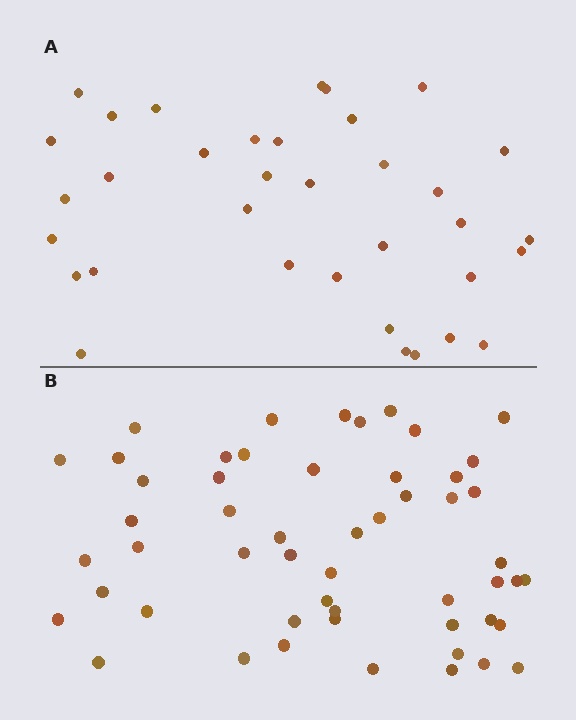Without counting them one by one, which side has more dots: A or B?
Region B (the bottom region) has more dots.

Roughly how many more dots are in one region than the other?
Region B has approximately 20 more dots than region A.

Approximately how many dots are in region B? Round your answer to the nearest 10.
About 50 dots. (The exact count is 53, which rounds to 50.)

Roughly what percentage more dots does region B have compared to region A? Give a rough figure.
About 50% more.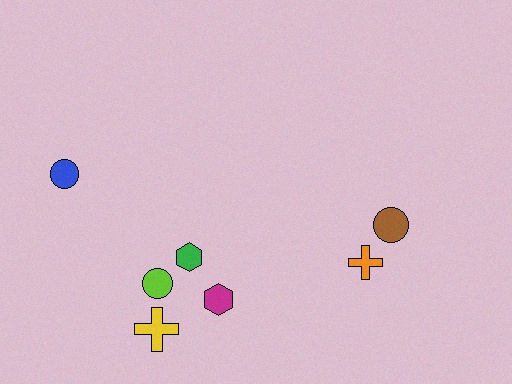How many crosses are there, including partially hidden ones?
There are 2 crosses.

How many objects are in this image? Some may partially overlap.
There are 7 objects.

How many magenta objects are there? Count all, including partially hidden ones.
There is 1 magenta object.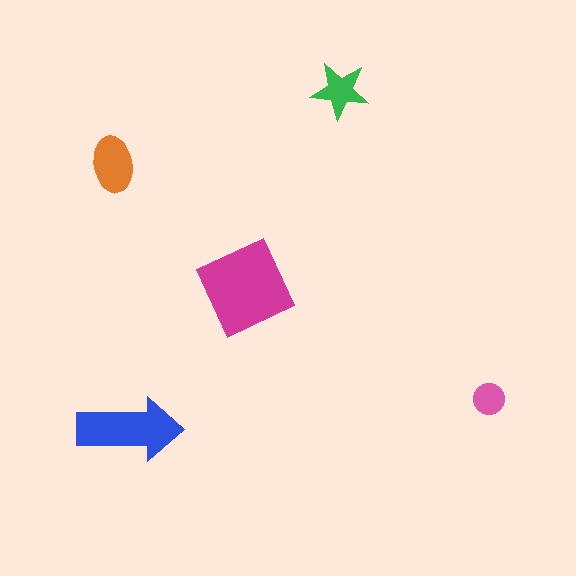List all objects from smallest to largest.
The pink circle, the green star, the orange ellipse, the blue arrow, the magenta square.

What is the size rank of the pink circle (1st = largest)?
5th.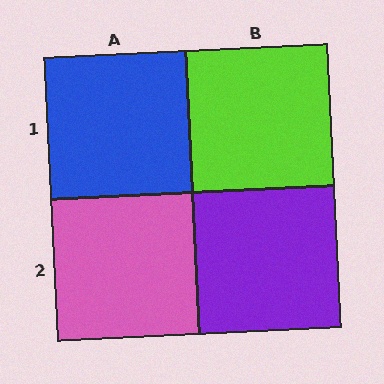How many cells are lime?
1 cell is lime.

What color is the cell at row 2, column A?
Pink.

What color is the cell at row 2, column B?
Purple.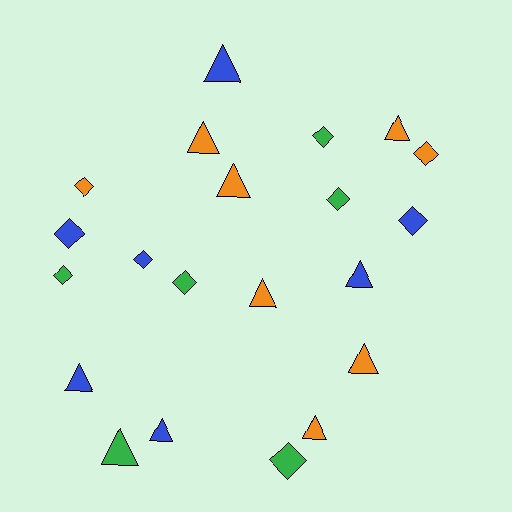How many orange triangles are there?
There are 6 orange triangles.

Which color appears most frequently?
Orange, with 8 objects.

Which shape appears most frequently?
Triangle, with 11 objects.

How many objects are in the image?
There are 21 objects.